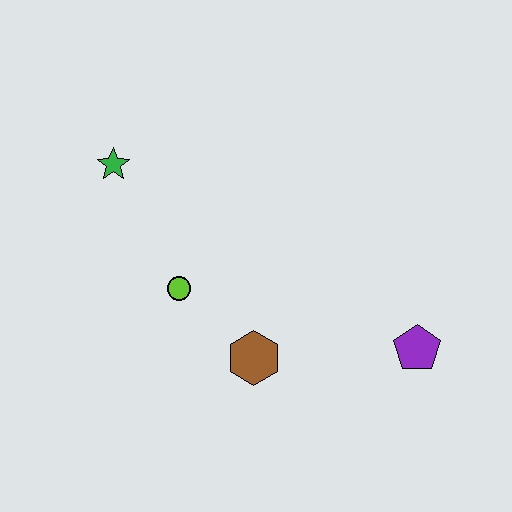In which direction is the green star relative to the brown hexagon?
The green star is above the brown hexagon.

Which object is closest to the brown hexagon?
The lime circle is closest to the brown hexagon.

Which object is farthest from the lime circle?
The purple pentagon is farthest from the lime circle.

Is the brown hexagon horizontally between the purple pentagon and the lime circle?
Yes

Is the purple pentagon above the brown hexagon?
Yes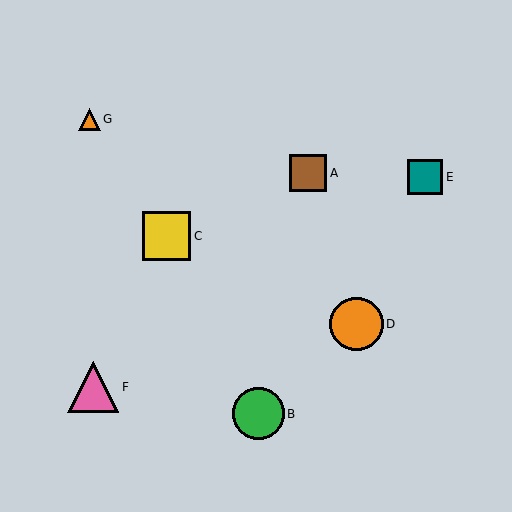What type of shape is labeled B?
Shape B is a green circle.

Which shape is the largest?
The orange circle (labeled D) is the largest.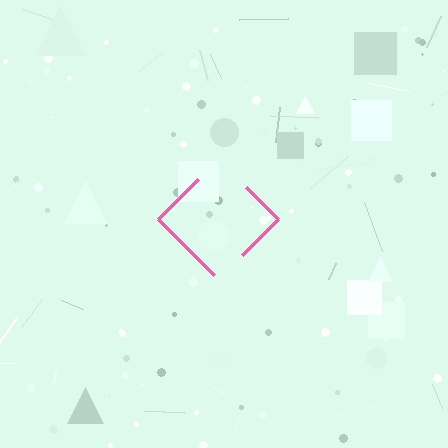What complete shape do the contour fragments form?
The contour fragments form a diamond.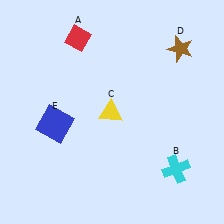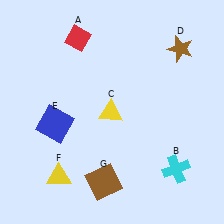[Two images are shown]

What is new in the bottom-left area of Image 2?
A yellow triangle (F) was added in the bottom-left area of Image 2.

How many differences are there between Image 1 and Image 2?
There are 2 differences between the two images.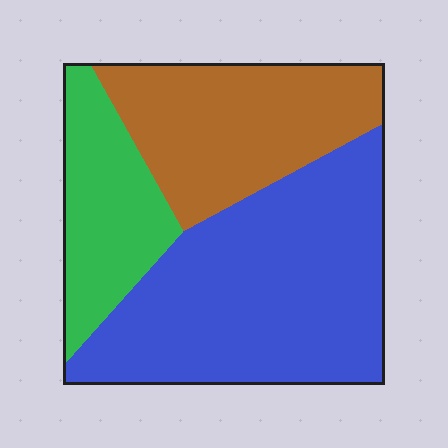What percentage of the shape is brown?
Brown covers roughly 30% of the shape.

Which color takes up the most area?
Blue, at roughly 50%.